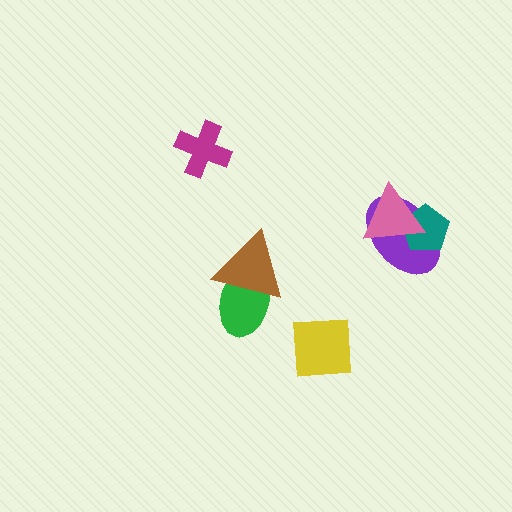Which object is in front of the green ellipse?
The brown triangle is in front of the green ellipse.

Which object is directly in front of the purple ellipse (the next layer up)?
The teal pentagon is directly in front of the purple ellipse.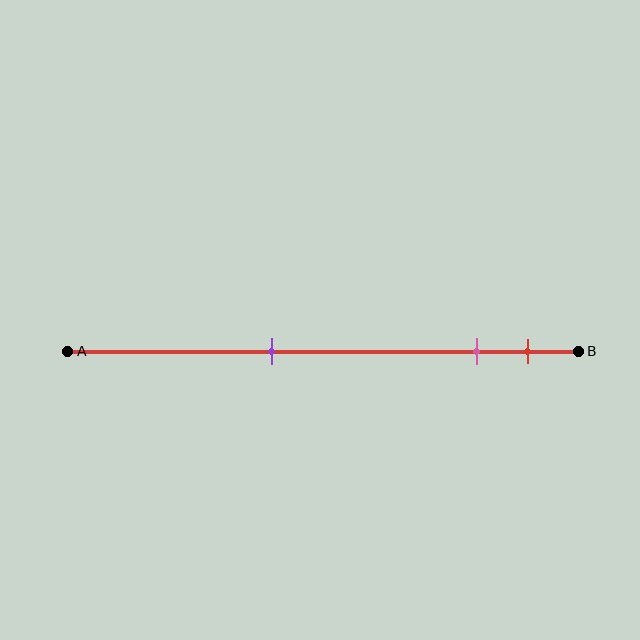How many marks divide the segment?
There are 3 marks dividing the segment.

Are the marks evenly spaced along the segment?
No, the marks are not evenly spaced.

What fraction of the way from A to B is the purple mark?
The purple mark is approximately 40% (0.4) of the way from A to B.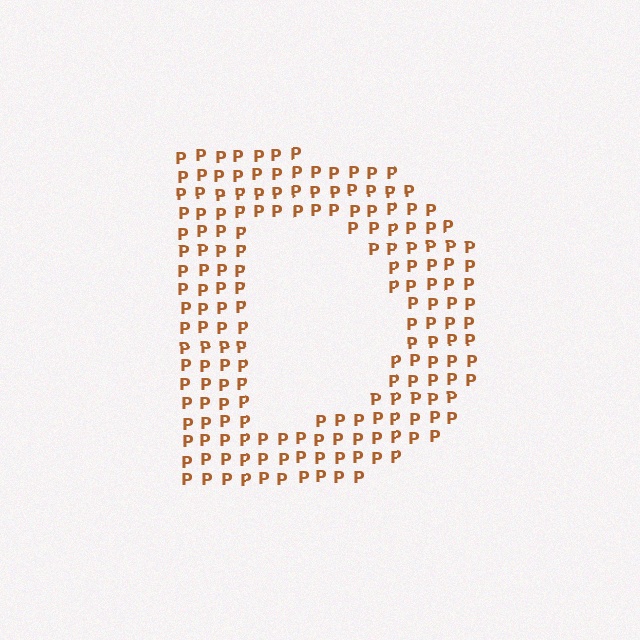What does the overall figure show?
The overall figure shows the letter D.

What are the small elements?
The small elements are letter P's.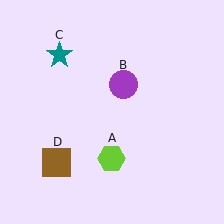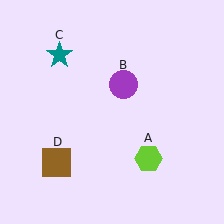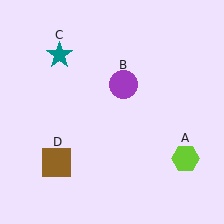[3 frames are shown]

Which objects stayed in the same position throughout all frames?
Purple circle (object B) and teal star (object C) and brown square (object D) remained stationary.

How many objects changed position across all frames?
1 object changed position: lime hexagon (object A).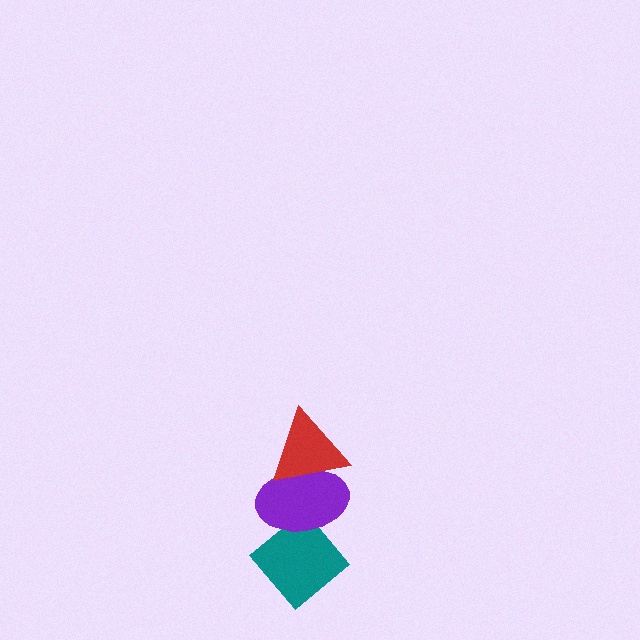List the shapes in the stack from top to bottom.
From top to bottom: the red triangle, the purple ellipse, the teal diamond.